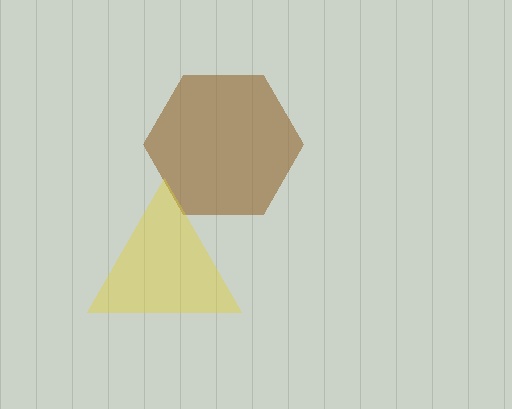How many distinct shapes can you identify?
There are 2 distinct shapes: a brown hexagon, a yellow triangle.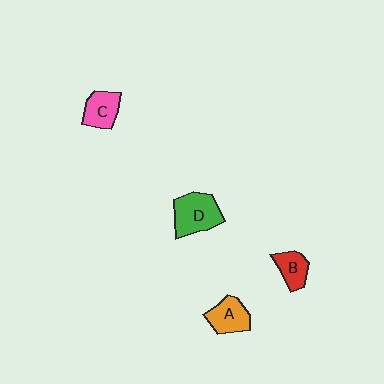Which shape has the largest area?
Shape D (green).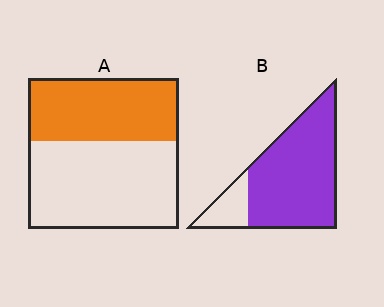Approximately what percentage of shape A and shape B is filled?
A is approximately 40% and B is approximately 85%.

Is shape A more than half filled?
No.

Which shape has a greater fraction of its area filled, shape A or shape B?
Shape B.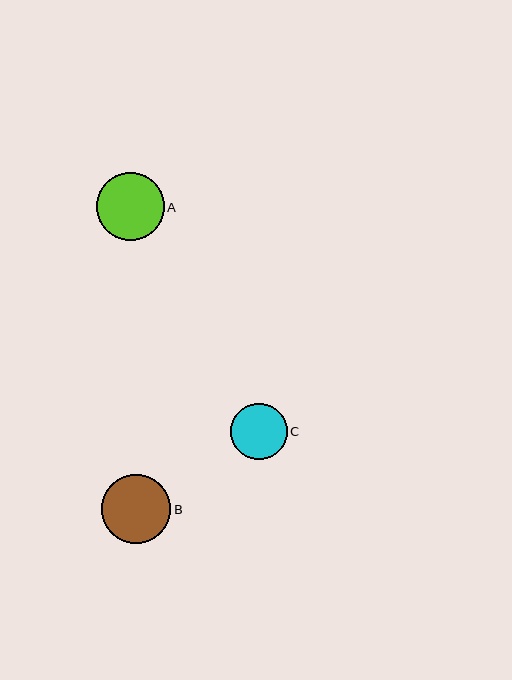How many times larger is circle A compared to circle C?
Circle A is approximately 1.2 times the size of circle C.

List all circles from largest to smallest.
From largest to smallest: B, A, C.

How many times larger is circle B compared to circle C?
Circle B is approximately 1.2 times the size of circle C.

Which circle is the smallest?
Circle C is the smallest with a size of approximately 57 pixels.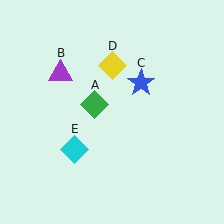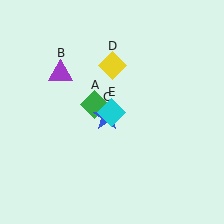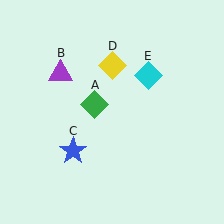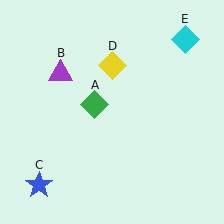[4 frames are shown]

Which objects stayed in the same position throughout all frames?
Green diamond (object A) and purple triangle (object B) and yellow diamond (object D) remained stationary.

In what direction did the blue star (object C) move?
The blue star (object C) moved down and to the left.